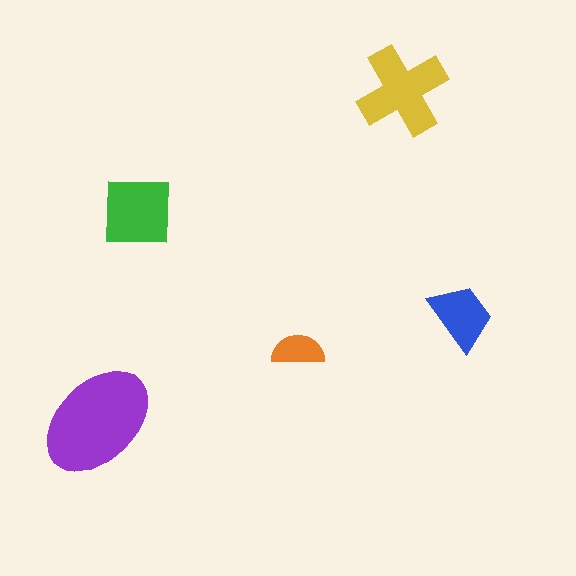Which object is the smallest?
The orange semicircle.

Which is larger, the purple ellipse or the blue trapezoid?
The purple ellipse.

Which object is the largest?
The purple ellipse.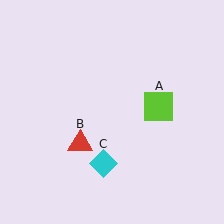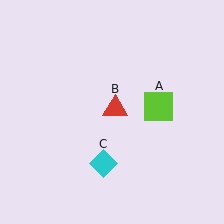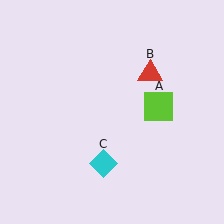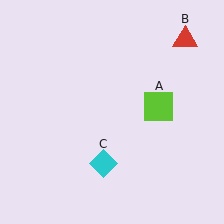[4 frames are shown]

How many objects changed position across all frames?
1 object changed position: red triangle (object B).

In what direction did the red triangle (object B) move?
The red triangle (object B) moved up and to the right.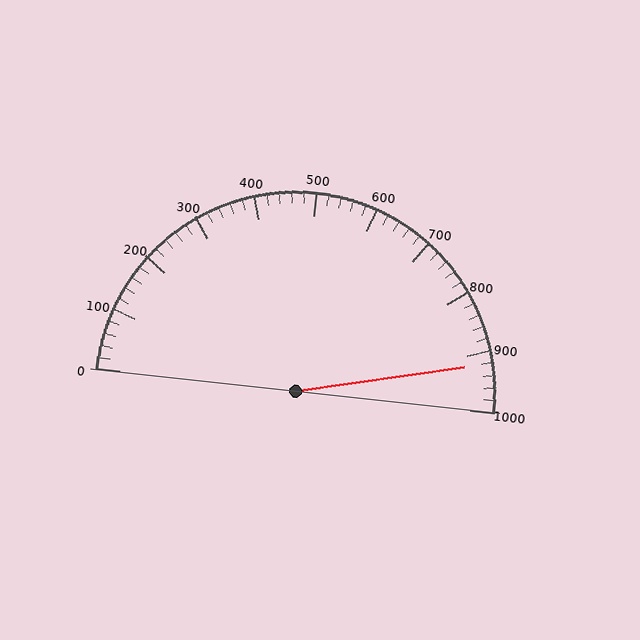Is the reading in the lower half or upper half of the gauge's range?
The reading is in the upper half of the range (0 to 1000).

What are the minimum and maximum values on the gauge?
The gauge ranges from 0 to 1000.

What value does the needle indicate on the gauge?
The needle indicates approximately 920.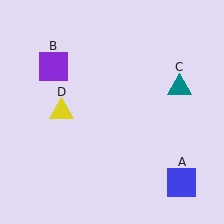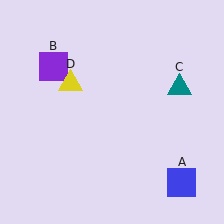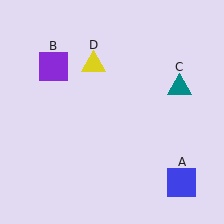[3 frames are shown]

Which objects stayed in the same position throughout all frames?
Blue square (object A) and purple square (object B) and teal triangle (object C) remained stationary.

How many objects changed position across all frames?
1 object changed position: yellow triangle (object D).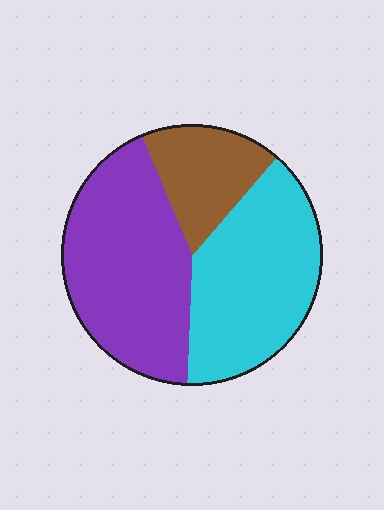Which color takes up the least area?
Brown, at roughly 20%.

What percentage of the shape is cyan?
Cyan takes up about two fifths (2/5) of the shape.